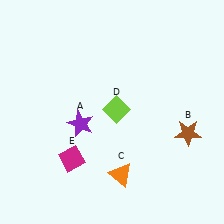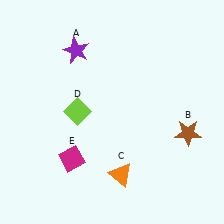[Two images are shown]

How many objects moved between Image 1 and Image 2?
2 objects moved between the two images.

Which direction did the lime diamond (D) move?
The lime diamond (D) moved left.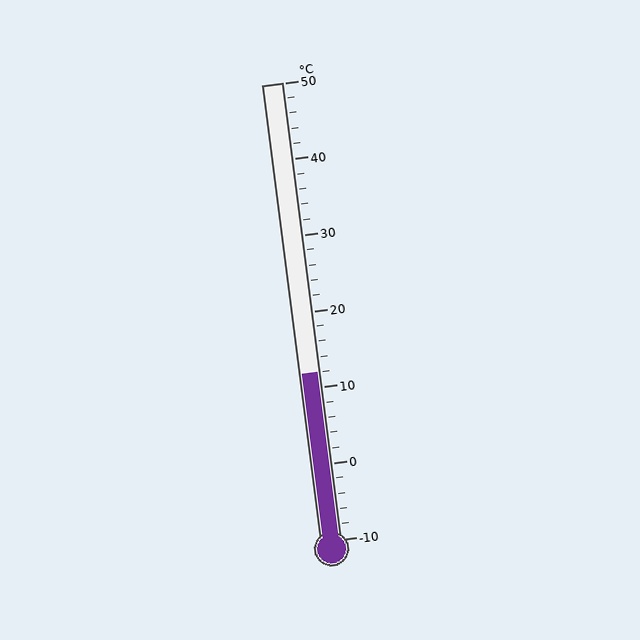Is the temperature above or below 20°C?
The temperature is below 20°C.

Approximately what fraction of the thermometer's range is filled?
The thermometer is filled to approximately 35% of its range.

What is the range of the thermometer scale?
The thermometer scale ranges from -10°C to 50°C.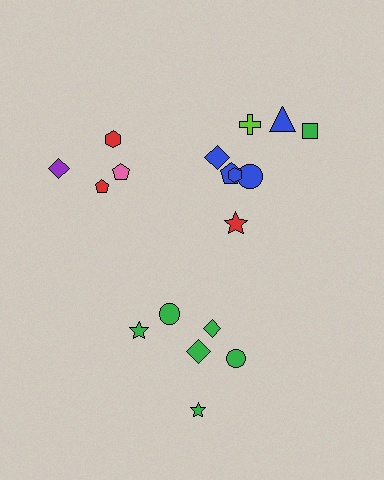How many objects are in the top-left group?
There are 4 objects.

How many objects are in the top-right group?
There are 8 objects.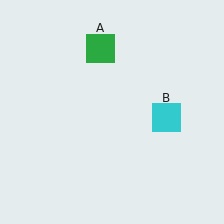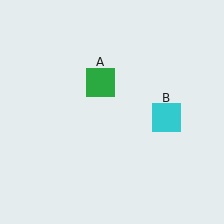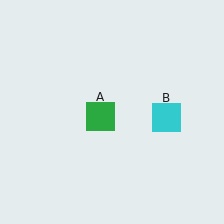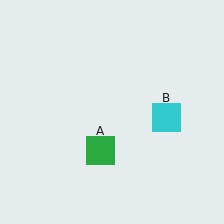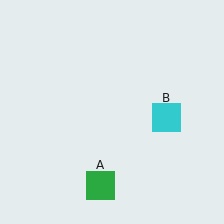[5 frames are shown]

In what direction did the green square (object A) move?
The green square (object A) moved down.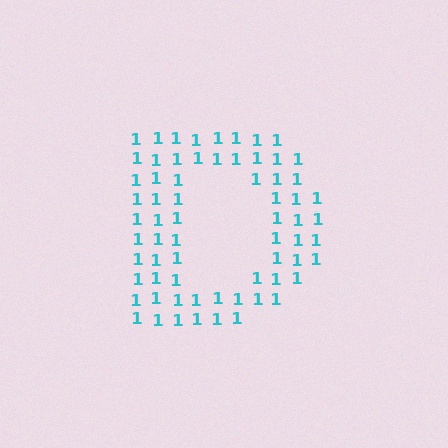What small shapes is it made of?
It is made of small digit 1's.